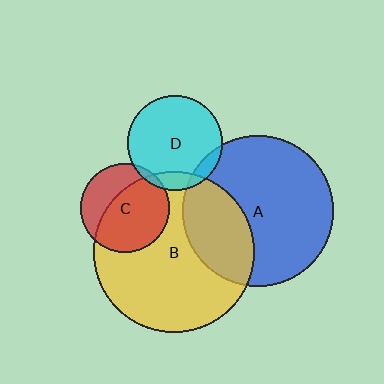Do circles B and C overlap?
Yes.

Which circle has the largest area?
Circle B (yellow).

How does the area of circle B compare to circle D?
Approximately 2.9 times.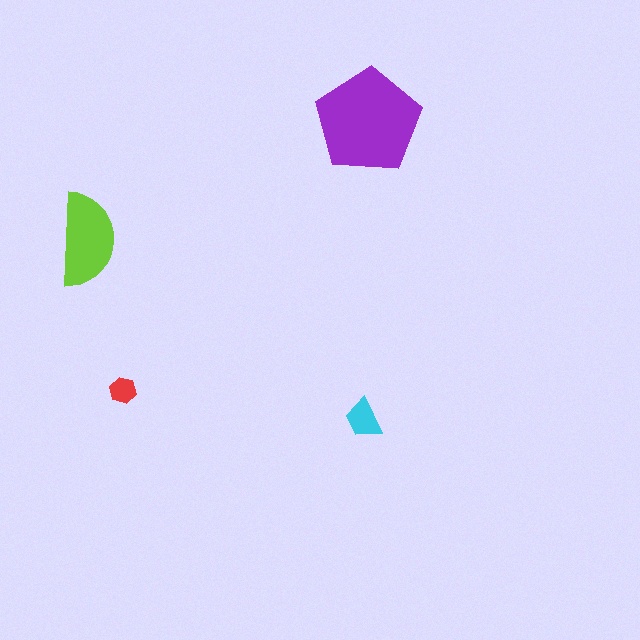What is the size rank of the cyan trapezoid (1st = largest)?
3rd.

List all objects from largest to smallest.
The purple pentagon, the lime semicircle, the cyan trapezoid, the red hexagon.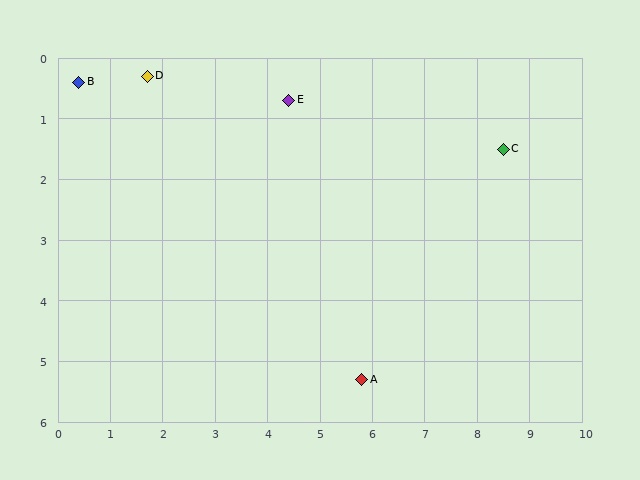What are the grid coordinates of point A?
Point A is at approximately (5.8, 5.3).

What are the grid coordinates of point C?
Point C is at approximately (8.5, 1.5).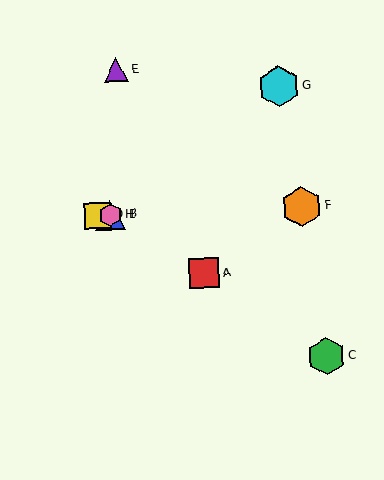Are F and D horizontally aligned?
Yes, both are at y≈207.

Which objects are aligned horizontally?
Objects B, D, F, H are aligned horizontally.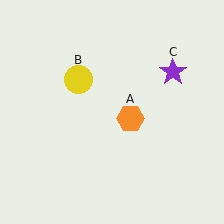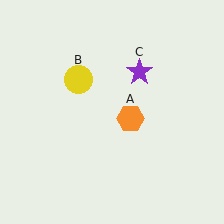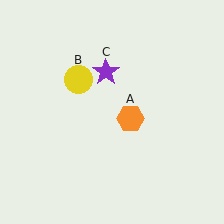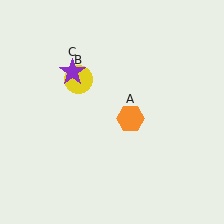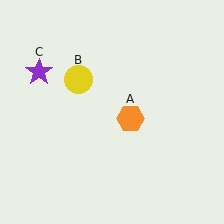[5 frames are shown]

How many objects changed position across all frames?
1 object changed position: purple star (object C).